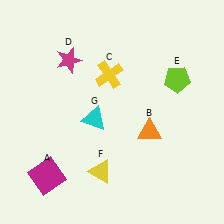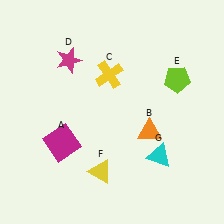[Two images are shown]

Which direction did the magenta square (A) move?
The magenta square (A) moved up.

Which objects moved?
The objects that moved are: the magenta square (A), the cyan triangle (G).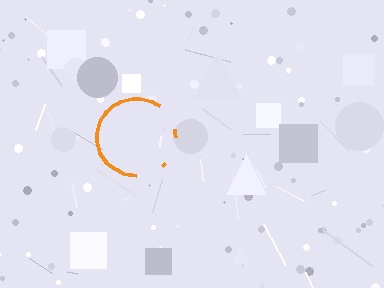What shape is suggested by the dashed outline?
The dashed outline suggests a circle.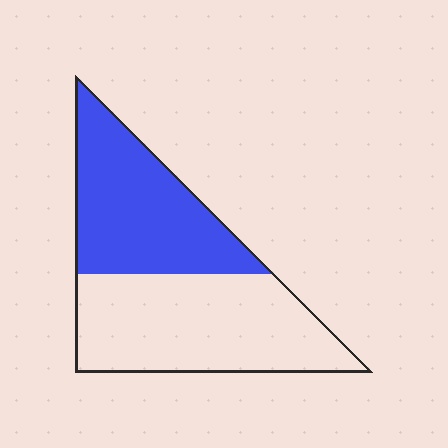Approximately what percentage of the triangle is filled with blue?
Approximately 45%.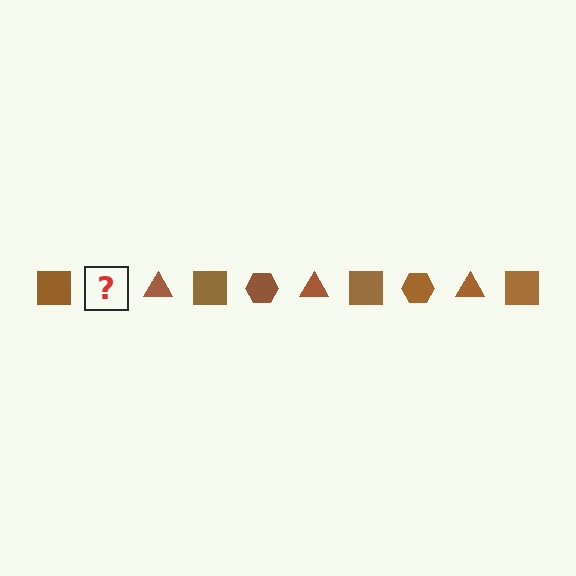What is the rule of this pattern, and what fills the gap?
The rule is that the pattern cycles through square, hexagon, triangle shapes in brown. The gap should be filled with a brown hexagon.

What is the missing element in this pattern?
The missing element is a brown hexagon.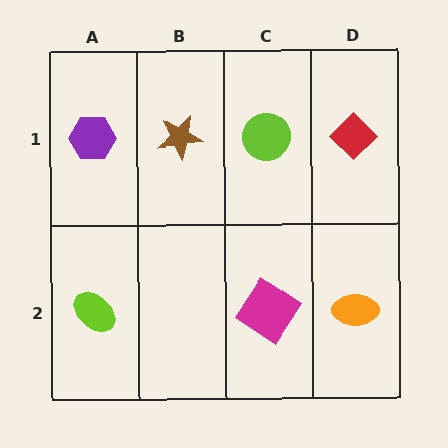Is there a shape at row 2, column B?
No, that cell is empty.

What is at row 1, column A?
A purple hexagon.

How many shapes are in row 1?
4 shapes.